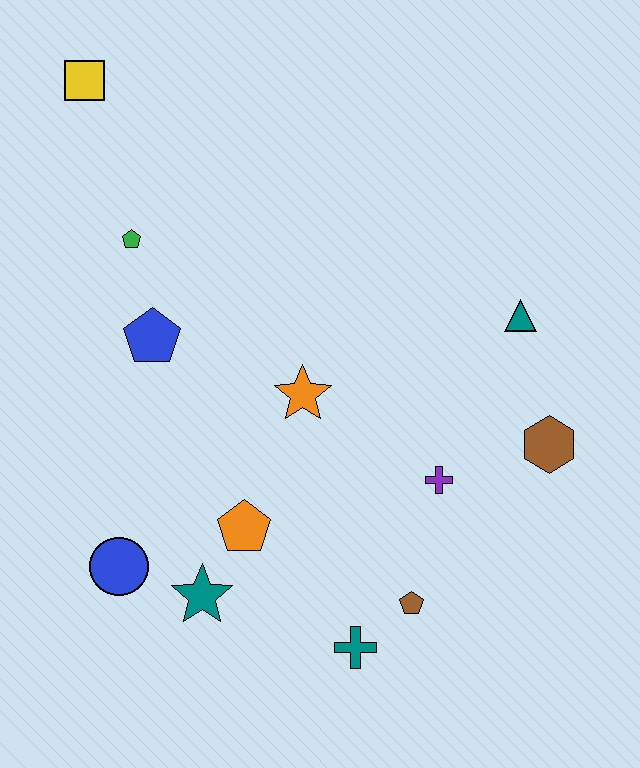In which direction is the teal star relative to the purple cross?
The teal star is to the left of the purple cross.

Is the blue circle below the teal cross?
No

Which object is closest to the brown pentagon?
The teal cross is closest to the brown pentagon.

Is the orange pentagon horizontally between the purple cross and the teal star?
Yes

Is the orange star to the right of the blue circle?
Yes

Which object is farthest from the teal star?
The yellow square is farthest from the teal star.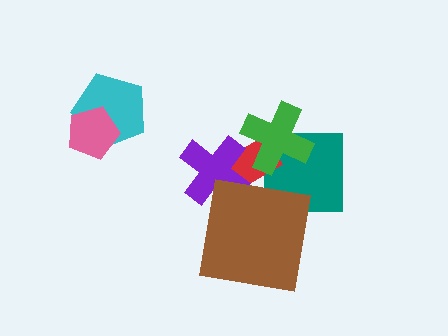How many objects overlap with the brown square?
0 objects overlap with the brown square.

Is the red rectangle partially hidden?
Yes, it is partially covered by another shape.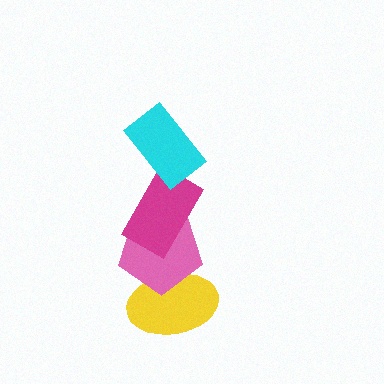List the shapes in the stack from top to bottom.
From top to bottom: the cyan rectangle, the magenta rectangle, the pink pentagon, the yellow ellipse.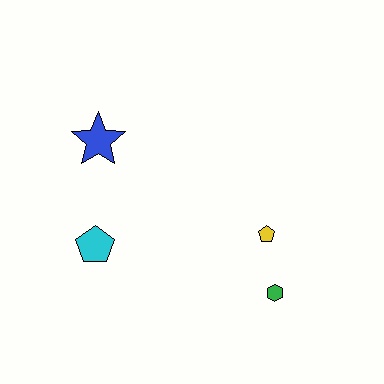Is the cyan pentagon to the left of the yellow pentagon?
Yes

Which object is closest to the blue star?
The cyan pentagon is closest to the blue star.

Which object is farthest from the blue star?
The green hexagon is farthest from the blue star.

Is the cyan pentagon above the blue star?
No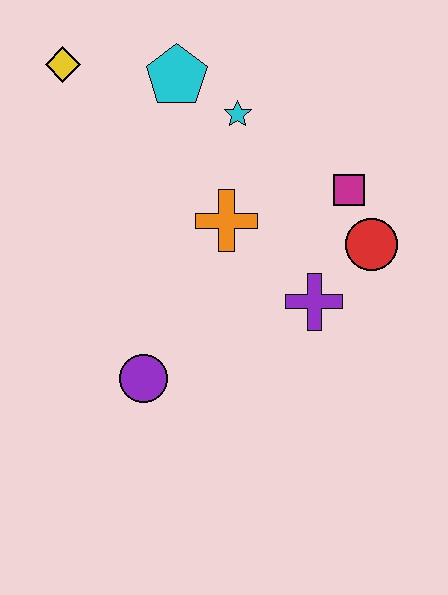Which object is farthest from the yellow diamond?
The red circle is farthest from the yellow diamond.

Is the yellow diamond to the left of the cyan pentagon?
Yes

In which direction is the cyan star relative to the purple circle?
The cyan star is above the purple circle.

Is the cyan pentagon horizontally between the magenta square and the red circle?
No